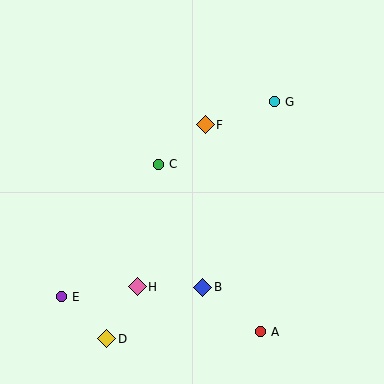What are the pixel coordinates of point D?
Point D is at (107, 339).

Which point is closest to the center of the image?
Point C at (158, 164) is closest to the center.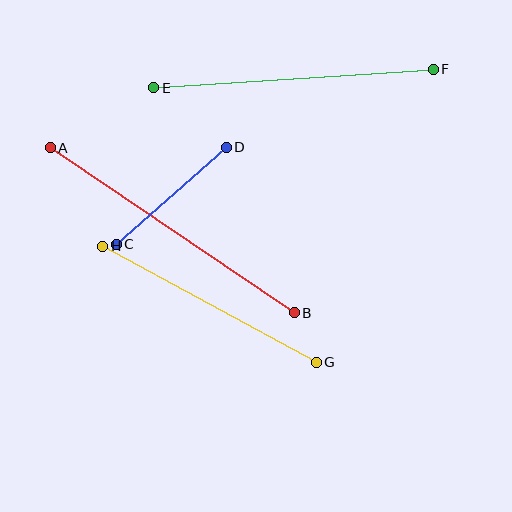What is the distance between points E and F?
The distance is approximately 280 pixels.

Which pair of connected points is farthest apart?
Points A and B are farthest apart.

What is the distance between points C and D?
The distance is approximately 146 pixels.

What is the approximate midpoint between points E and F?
The midpoint is at approximately (293, 78) pixels.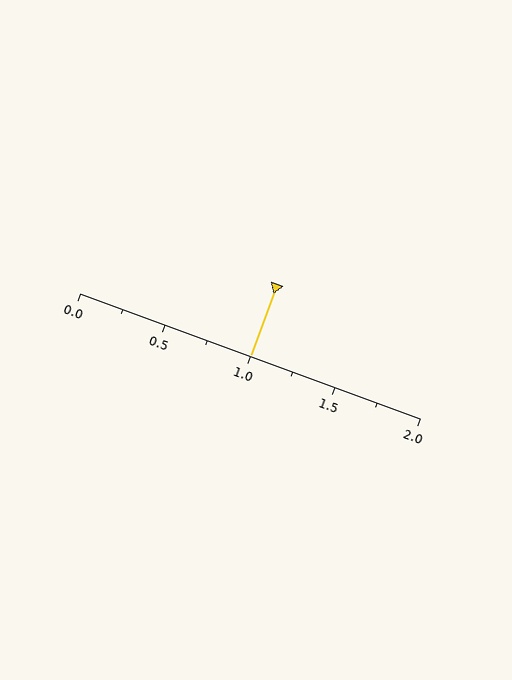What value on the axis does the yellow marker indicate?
The marker indicates approximately 1.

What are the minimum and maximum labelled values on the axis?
The axis runs from 0.0 to 2.0.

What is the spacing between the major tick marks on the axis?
The major ticks are spaced 0.5 apart.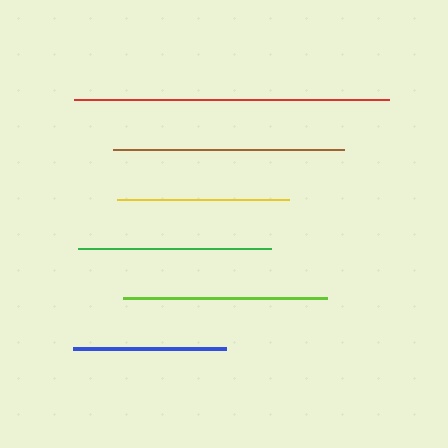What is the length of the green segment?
The green segment is approximately 193 pixels long.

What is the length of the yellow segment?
The yellow segment is approximately 172 pixels long.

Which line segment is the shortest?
The blue line is the shortest at approximately 153 pixels.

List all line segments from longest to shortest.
From longest to shortest: red, brown, lime, green, yellow, blue.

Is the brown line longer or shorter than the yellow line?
The brown line is longer than the yellow line.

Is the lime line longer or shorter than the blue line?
The lime line is longer than the blue line.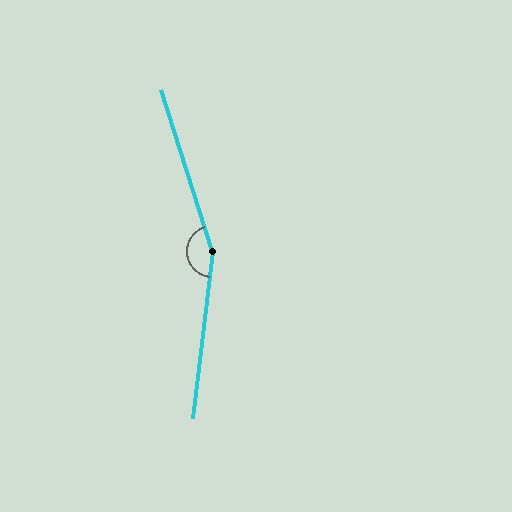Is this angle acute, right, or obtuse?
It is obtuse.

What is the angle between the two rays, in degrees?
Approximately 156 degrees.